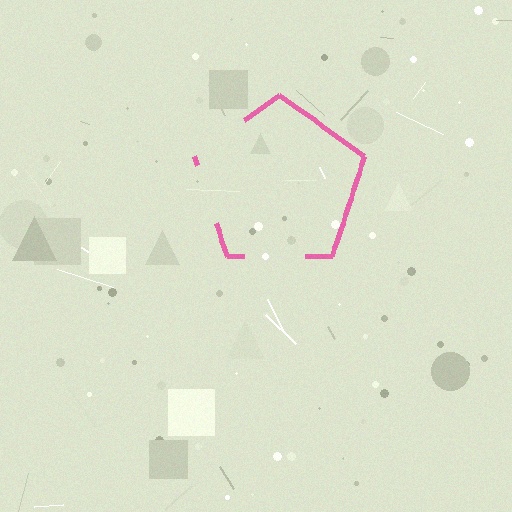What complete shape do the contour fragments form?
The contour fragments form a pentagon.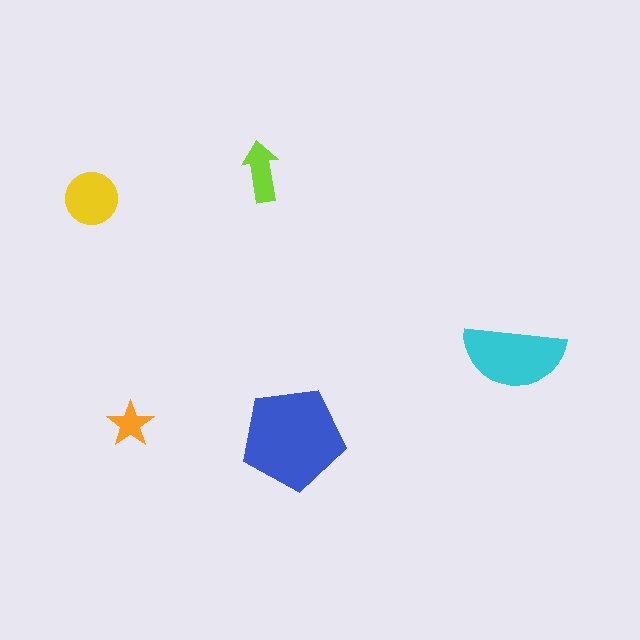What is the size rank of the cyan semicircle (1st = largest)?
2nd.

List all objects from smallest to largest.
The orange star, the lime arrow, the yellow circle, the cyan semicircle, the blue pentagon.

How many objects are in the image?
There are 5 objects in the image.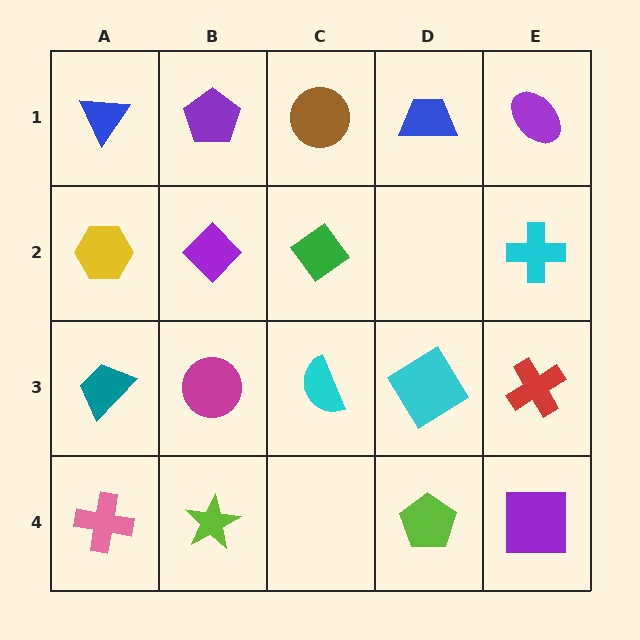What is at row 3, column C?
A cyan semicircle.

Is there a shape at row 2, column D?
No, that cell is empty.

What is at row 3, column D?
A cyan diamond.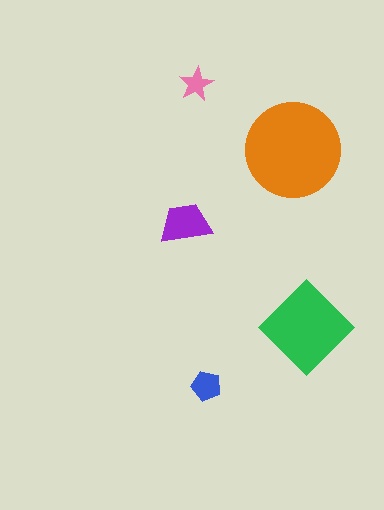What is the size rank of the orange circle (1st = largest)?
1st.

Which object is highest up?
The pink star is topmost.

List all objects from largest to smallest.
The orange circle, the green diamond, the purple trapezoid, the blue pentagon, the pink star.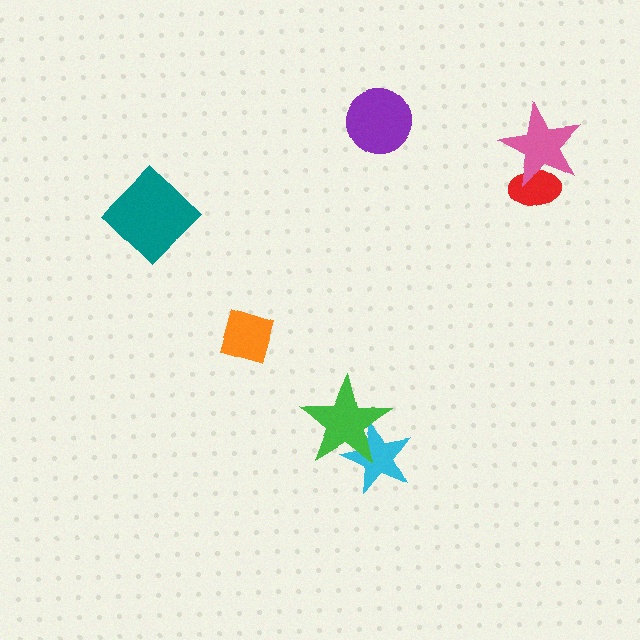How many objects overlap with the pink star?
1 object overlaps with the pink star.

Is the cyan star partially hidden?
Yes, it is partially covered by another shape.